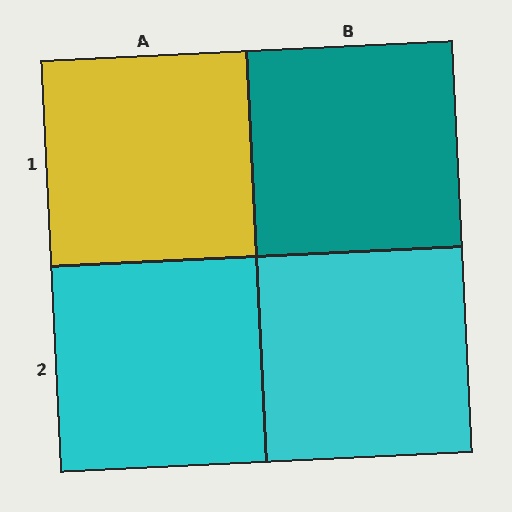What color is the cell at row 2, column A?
Cyan.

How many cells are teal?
1 cell is teal.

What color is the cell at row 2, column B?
Cyan.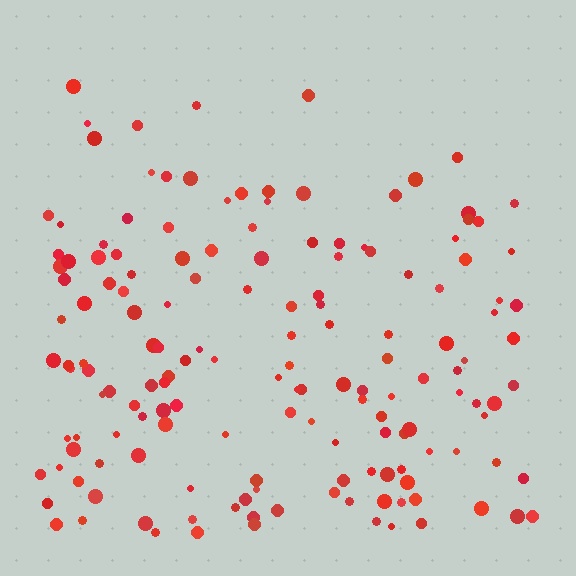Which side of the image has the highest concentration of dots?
The bottom.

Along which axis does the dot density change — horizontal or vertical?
Vertical.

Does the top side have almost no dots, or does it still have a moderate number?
Still a moderate number, just noticeably fewer than the bottom.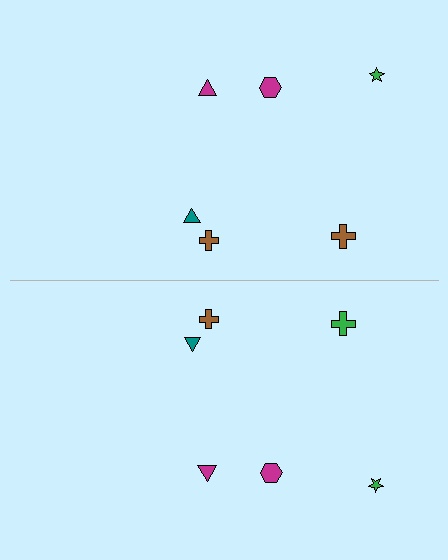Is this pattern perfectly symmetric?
No, the pattern is not perfectly symmetric. The green cross on the bottom side breaks the symmetry — its mirror counterpart is brown.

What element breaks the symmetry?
The green cross on the bottom side breaks the symmetry — its mirror counterpart is brown.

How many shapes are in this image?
There are 12 shapes in this image.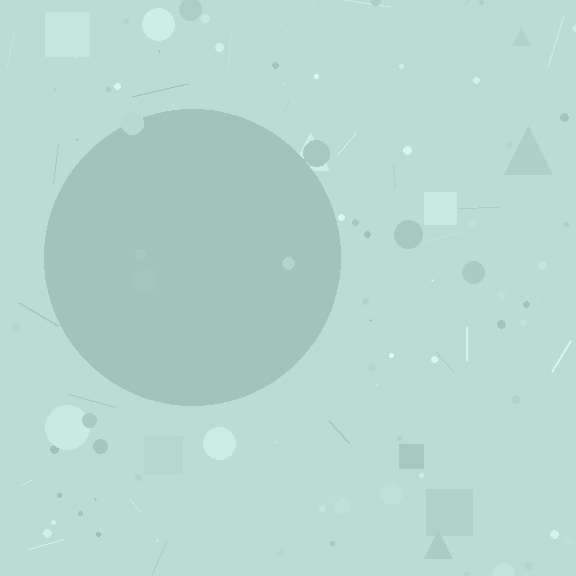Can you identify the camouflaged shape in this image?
The camouflaged shape is a circle.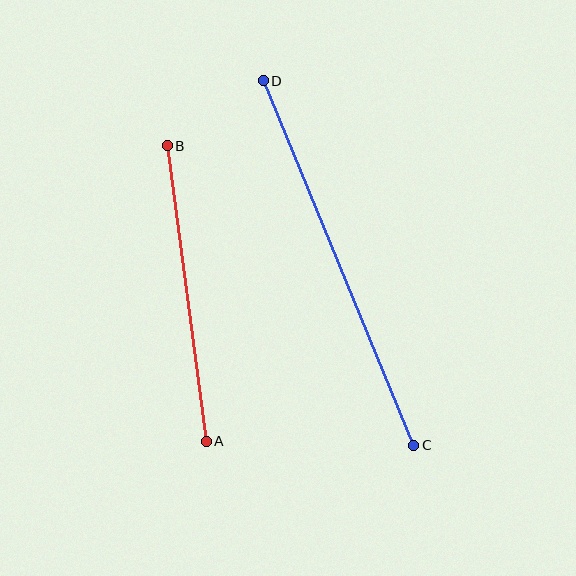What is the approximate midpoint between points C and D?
The midpoint is at approximately (338, 263) pixels.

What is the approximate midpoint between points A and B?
The midpoint is at approximately (187, 293) pixels.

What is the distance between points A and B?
The distance is approximately 298 pixels.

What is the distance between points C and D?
The distance is approximately 395 pixels.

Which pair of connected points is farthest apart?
Points C and D are farthest apart.